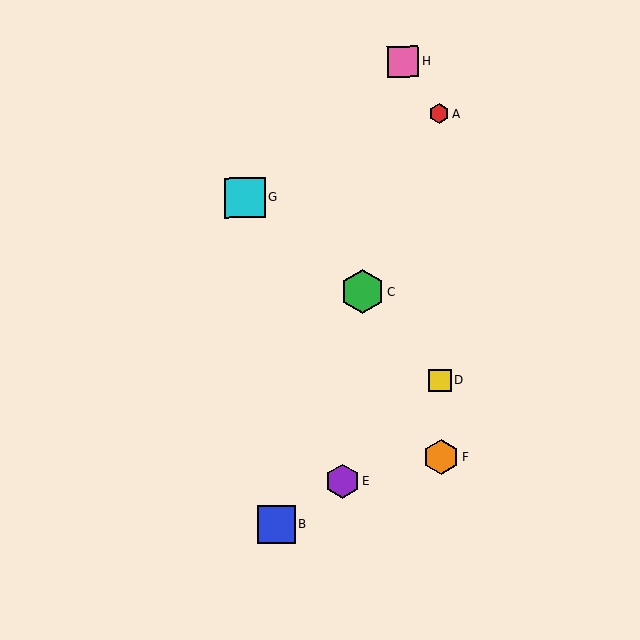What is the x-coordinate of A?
Object A is at x≈439.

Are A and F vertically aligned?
Yes, both are at x≈439.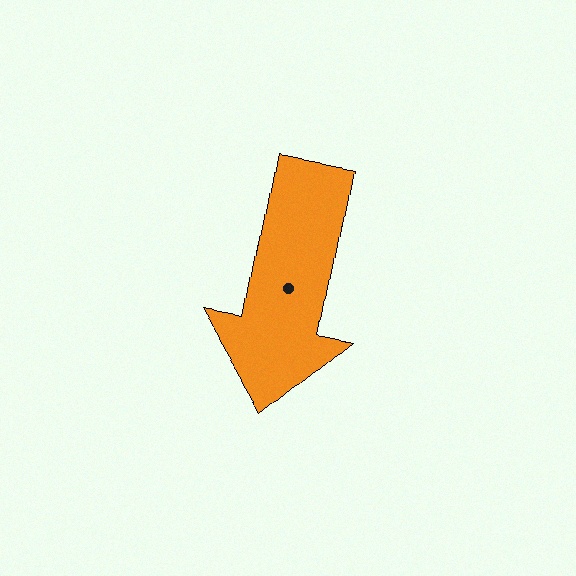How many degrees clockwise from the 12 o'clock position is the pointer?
Approximately 191 degrees.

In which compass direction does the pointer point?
South.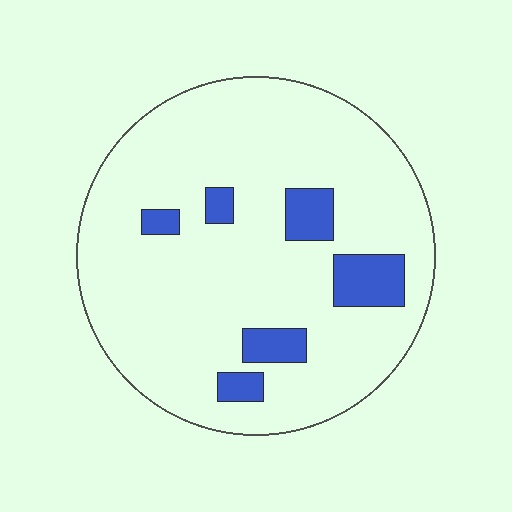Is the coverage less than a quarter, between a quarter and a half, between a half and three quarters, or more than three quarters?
Less than a quarter.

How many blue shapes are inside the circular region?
6.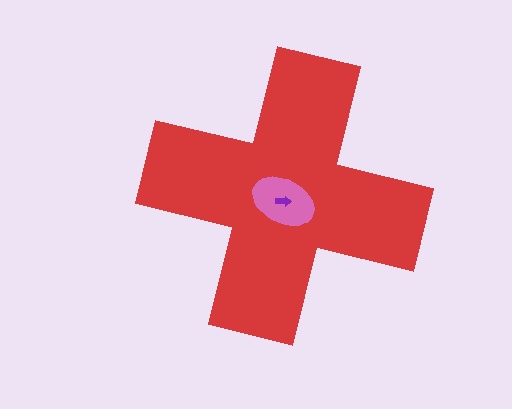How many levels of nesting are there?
3.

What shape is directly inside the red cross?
The pink ellipse.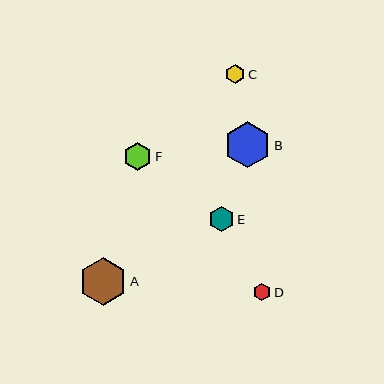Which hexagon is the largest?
Hexagon A is the largest with a size of approximately 48 pixels.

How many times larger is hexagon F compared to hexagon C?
Hexagon F is approximately 1.5 times the size of hexagon C.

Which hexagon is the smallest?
Hexagon D is the smallest with a size of approximately 17 pixels.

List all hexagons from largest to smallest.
From largest to smallest: A, B, F, E, C, D.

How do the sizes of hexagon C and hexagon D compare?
Hexagon C and hexagon D are approximately the same size.